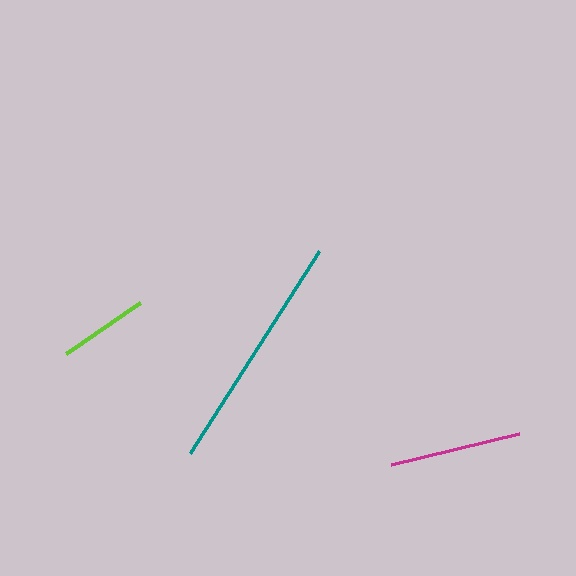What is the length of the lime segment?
The lime segment is approximately 90 pixels long.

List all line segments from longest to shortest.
From longest to shortest: teal, magenta, lime.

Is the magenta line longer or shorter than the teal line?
The teal line is longer than the magenta line.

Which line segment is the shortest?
The lime line is the shortest at approximately 90 pixels.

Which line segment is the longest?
The teal line is the longest at approximately 240 pixels.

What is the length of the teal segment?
The teal segment is approximately 240 pixels long.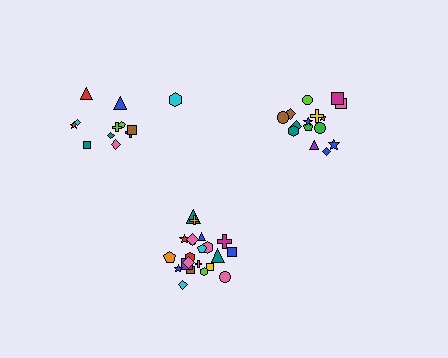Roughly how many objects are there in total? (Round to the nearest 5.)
Roughly 50 objects in total.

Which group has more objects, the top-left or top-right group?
The top-right group.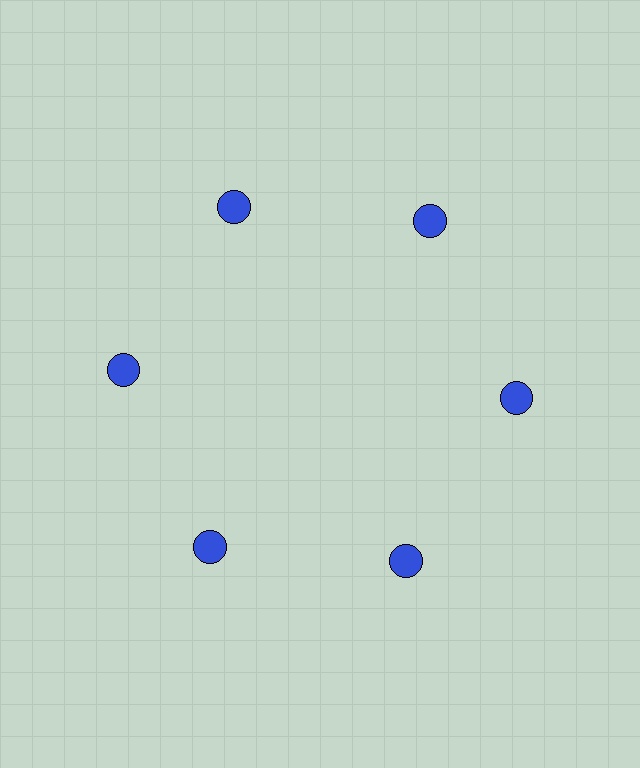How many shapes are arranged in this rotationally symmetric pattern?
There are 6 shapes, arranged in 6 groups of 1.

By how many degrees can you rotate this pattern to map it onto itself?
The pattern maps onto itself every 60 degrees of rotation.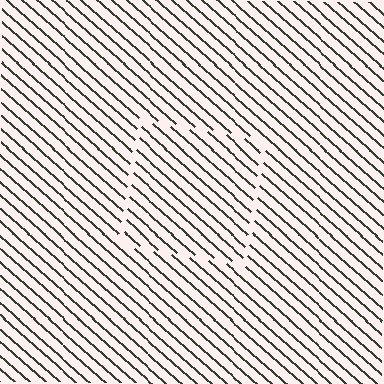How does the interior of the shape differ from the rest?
The interior of the shape contains the same grating, shifted by half a period — the contour is defined by the phase discontinuity where line-ends from the inner and outer gratings abut.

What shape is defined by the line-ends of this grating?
An illusory square. The interior of the shape contains the same grating, shifted by half a period — the contour is defined by the phase discontinuity where line-ends from the inner and outer gratings abut.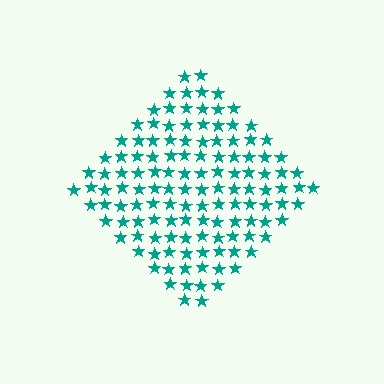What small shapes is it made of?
It is made of small stars.